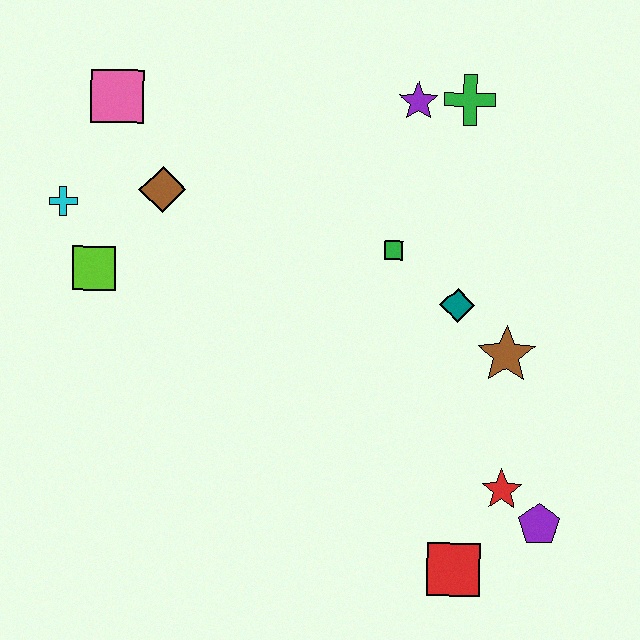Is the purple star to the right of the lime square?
Yes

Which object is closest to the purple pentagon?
The red star is closest to the purple pentagon.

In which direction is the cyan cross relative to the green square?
The cyan cross is to the left of the green square.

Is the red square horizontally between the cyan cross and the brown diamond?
No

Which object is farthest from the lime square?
The purple pentagon is farthest from the lime square.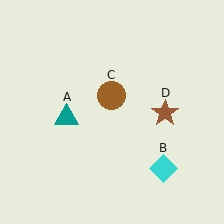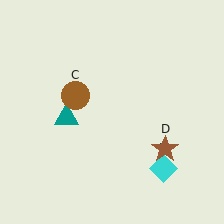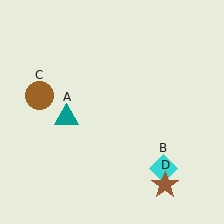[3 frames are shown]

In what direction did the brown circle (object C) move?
The brown circle (object C) moved left.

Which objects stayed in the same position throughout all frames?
Teal triangle (object A) and cyan diamond (object B) remained stationary.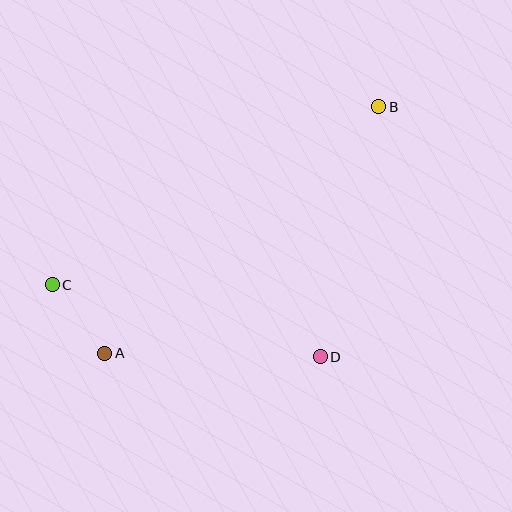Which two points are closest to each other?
Points A and C are closest to each other.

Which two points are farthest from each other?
Points B and C are farthest from each other.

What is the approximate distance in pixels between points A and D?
The distance between A and D is approximately 216 pixels.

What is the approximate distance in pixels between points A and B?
The distance between A and B is approximately 369 pixels.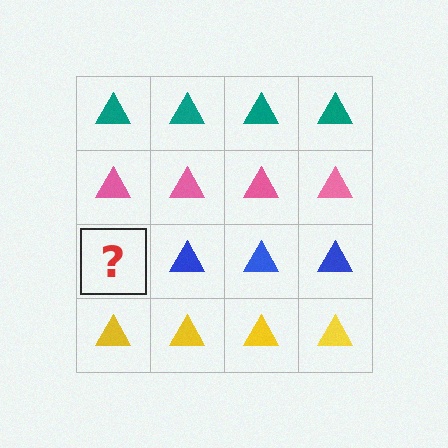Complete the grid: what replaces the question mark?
The question mark should be replaced with a blue triangle.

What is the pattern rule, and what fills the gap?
The rule is that each row has a consistent color. The gap should be filled with a blue triangle.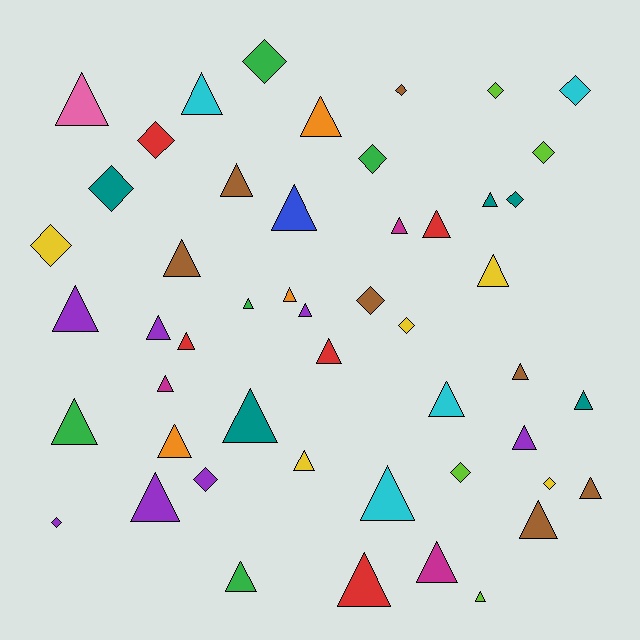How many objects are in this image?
There are 50 objects.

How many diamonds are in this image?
There are 16 diamonds.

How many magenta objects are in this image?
There are 3 magenta objects.